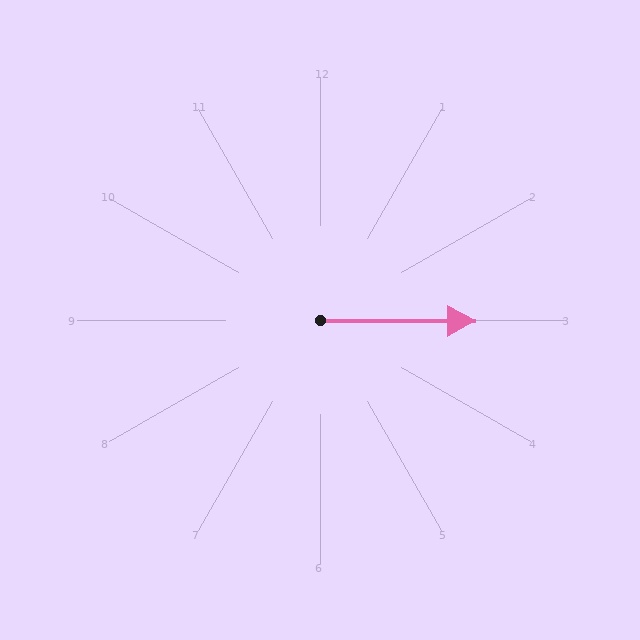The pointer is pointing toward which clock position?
Roughly 3 o'clock.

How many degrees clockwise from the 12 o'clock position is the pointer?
Approximately 90 degrees.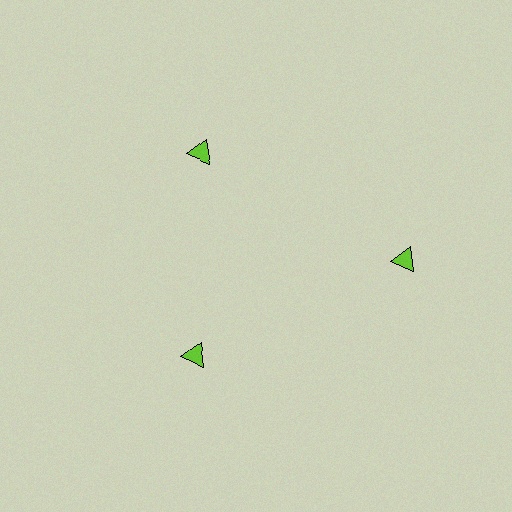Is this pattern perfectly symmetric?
No. The 3 lime triangles are arranged in a ring, but one element near the 3 o'clock position is pushed outward from the center, breaking the 3-fold rotational symmetry.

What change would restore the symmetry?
The symmetry would be restored by moving it inward, back onto the ring so that all 3 triangles sit at equal angles and equal distance from the center.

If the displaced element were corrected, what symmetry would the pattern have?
It would have 3-fold rotational symmetry — the pattern would map onto itself every 120 degrees.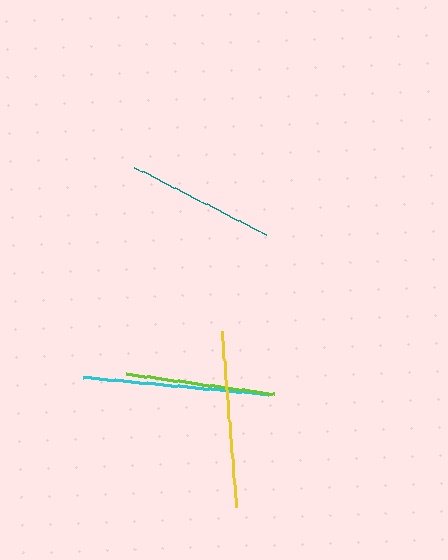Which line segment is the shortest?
The teal line is the shortest at approximately 148 pixels.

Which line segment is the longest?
The cyan line is the longest at approximately 185 pixels.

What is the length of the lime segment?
The lime segment is approximately 150 pixels long.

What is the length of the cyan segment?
The cyan segment is approximately 185 pixels long.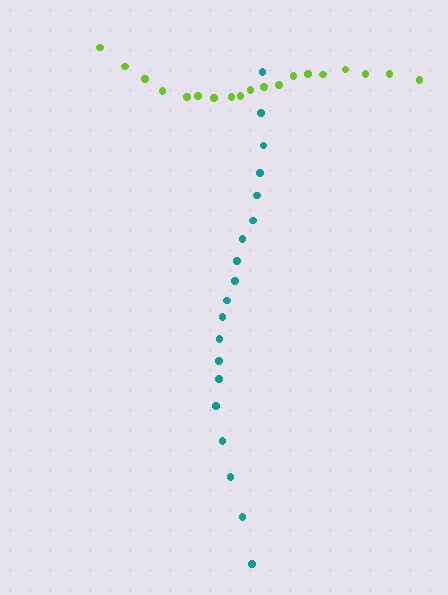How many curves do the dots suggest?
There are 2 distinct paths.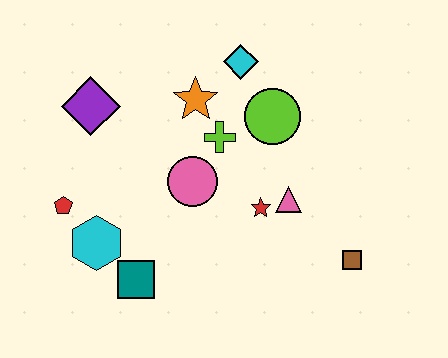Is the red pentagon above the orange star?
No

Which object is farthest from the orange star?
The brown square is farthest from the orange star.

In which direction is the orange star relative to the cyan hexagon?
The orange star is above the cyan hexagon.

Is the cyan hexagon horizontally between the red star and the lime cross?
No